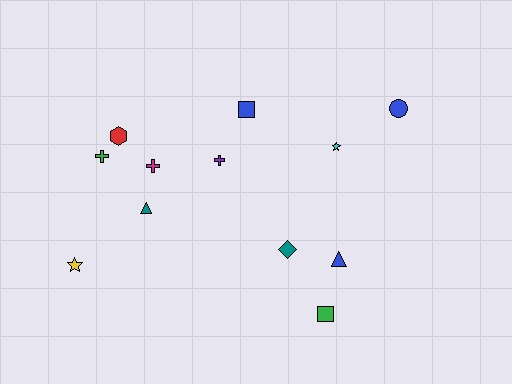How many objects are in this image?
There are 12 objects.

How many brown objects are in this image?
There are no brown objects.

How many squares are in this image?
There are 2 squares.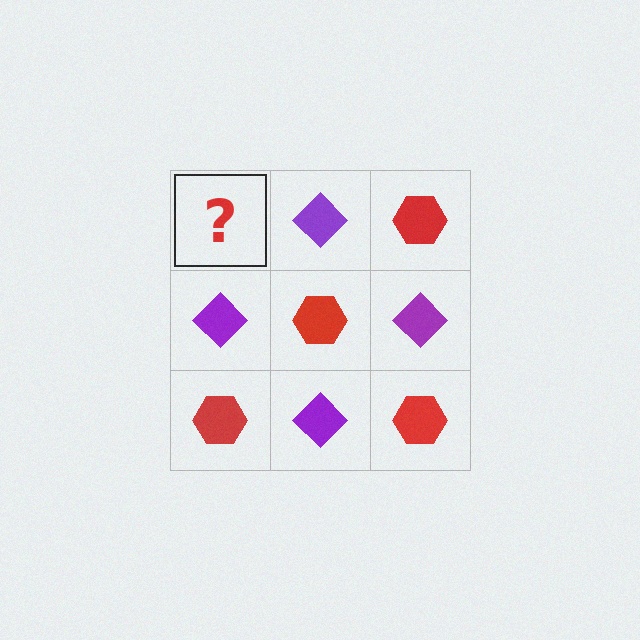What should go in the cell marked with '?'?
The missing cell should contain a red hexagon.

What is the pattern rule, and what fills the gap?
The rule is that it alternates red hexagon and purple diamond in a checkerboard pattern. The gap should be filled with a red hexagon.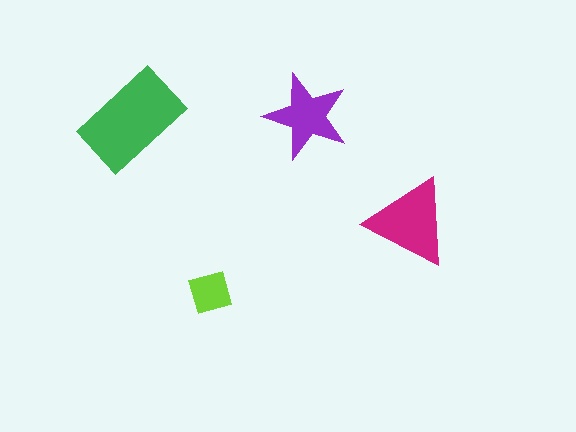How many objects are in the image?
There are 4 objects in the image.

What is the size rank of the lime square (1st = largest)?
4th.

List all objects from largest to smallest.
The green rectangle, the magenta triangle, the purple star, the lime square.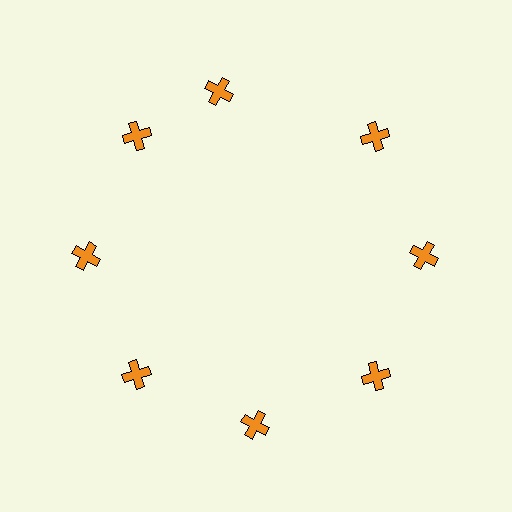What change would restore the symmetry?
The symmetry would be restored by rotating it back into even spacing with its neighbors so that all 8 crosses sit at equal angles and equal distance from the center.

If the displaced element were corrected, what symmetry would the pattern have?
It would have 8-fold rotational symmetry — the pattern would map onto itself every 45 degrees.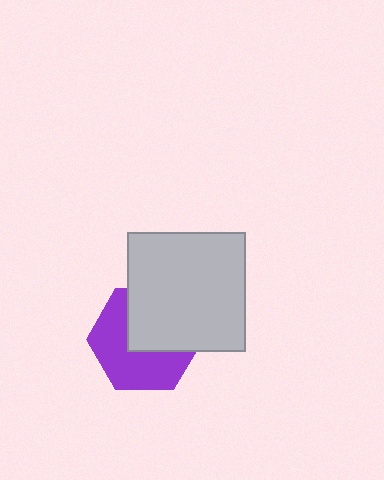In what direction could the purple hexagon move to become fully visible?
The purple hexagon could move toward the lower-left. That would shift it out from behind the light gray square entirely.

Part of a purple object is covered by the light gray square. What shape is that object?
It is a hexagon.